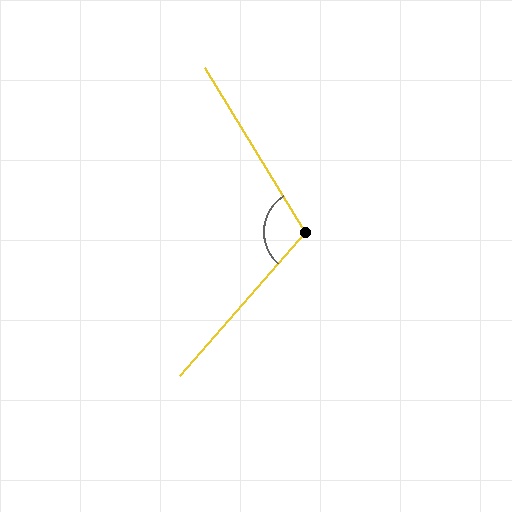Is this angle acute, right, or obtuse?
It is obtuse.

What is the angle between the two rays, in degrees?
Approximately 107 degrees.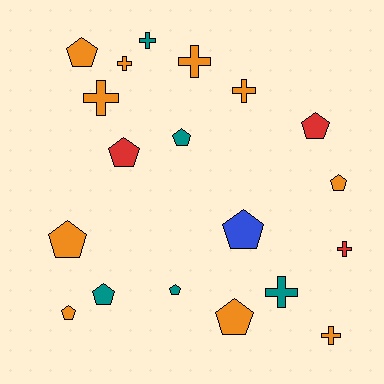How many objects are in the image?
There are 19 objects.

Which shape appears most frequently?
Pentagon, with 11 objects.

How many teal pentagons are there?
There are 3 teal pentagons.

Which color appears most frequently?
Orange, with 10 objects.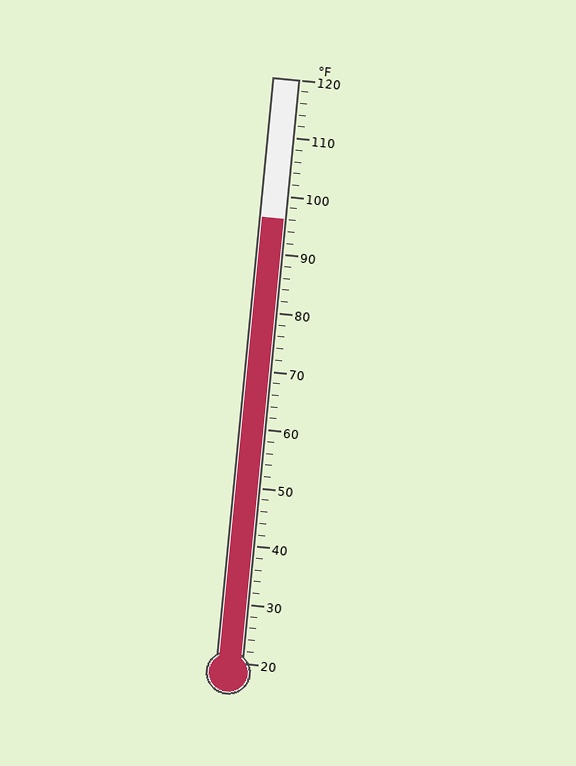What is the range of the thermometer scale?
The thermometer scale ranges from 20°F to 120°F.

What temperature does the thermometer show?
The thermometer shows approximately 96°F.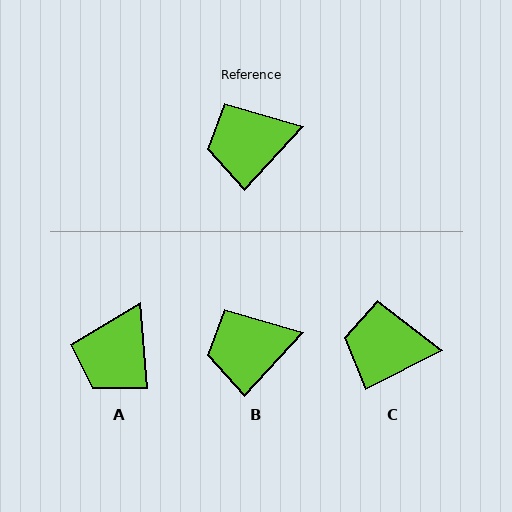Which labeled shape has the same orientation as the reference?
B.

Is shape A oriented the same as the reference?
No, it is off by about 48 degrees.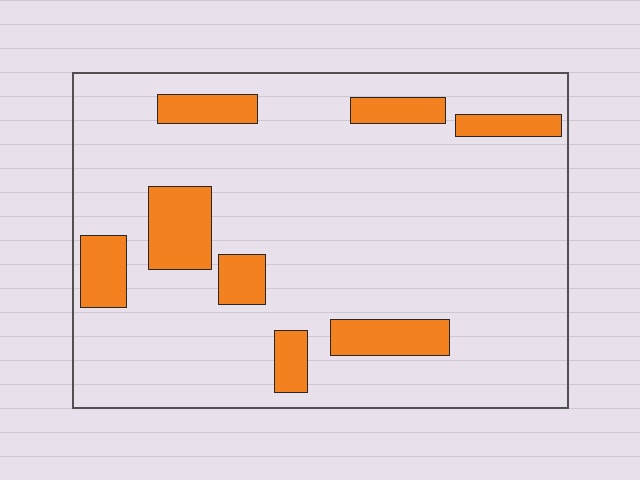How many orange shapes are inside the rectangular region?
8.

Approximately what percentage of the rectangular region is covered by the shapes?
Approximately 15%.